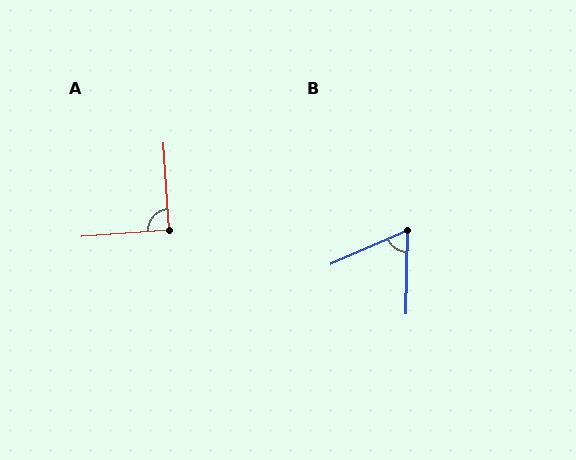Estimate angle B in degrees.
Approximately 65 degrees.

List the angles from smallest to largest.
B (65°), A (91°).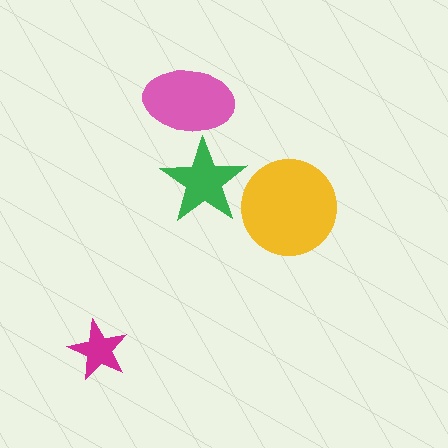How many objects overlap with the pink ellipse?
1 object overlaps with the pink ellipse.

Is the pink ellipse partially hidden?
Yes, it is partially covered by another shape.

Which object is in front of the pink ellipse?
The green star is in front of the pink ellipse.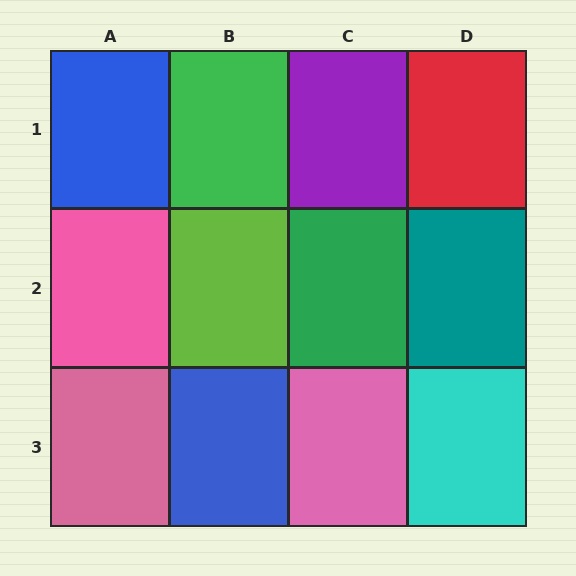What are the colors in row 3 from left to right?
Pink, blue, pink, cyan.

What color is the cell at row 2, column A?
Pink.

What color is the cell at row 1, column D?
Red.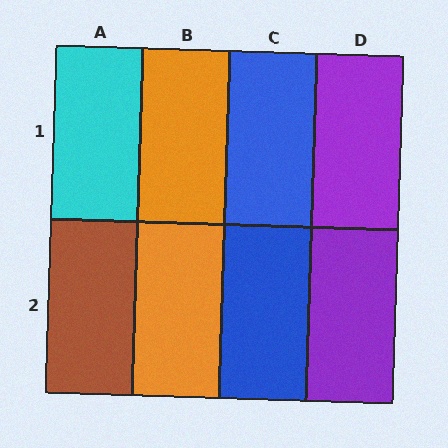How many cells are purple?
2 cells are purple.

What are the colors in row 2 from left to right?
Brown, orange, blue, purple.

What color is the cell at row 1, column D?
Purple.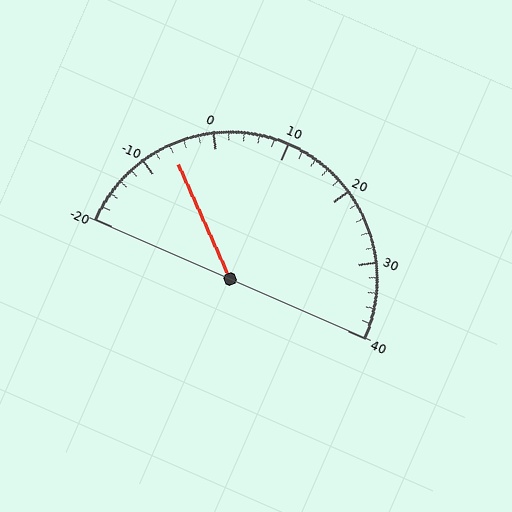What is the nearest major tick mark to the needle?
The nearest major tick mark is -10.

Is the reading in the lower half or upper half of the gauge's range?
The reading is in the lower half of the range (-20 to 40).